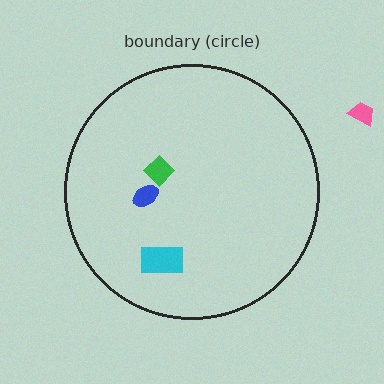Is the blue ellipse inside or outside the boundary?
Inside.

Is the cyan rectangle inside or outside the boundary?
Inside.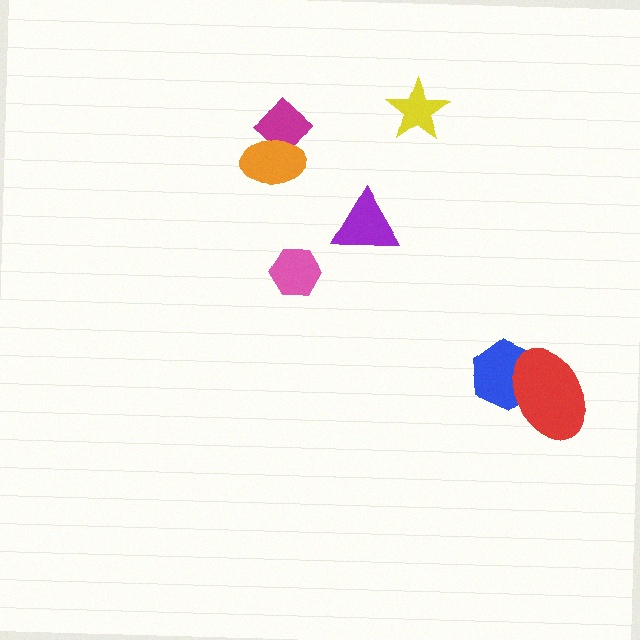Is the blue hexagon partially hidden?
Yes, it is partially covered by another shape.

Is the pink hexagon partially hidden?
No, no other shape covers it.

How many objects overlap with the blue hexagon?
1 object overlaps with the blue hexagon.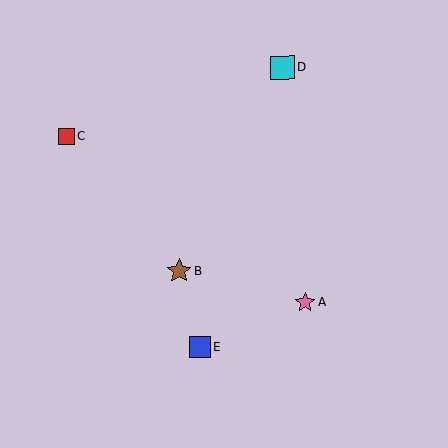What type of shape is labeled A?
Shape A is a pink star.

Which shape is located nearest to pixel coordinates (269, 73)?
The cyan square (labeled D) at (282, 67) is nearest to that location.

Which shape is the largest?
The brown star (labeled B) is the largest.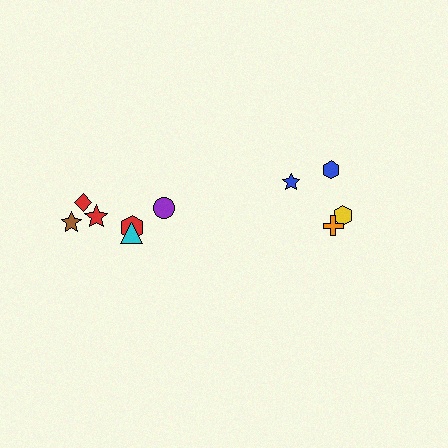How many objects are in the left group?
There are 6 objects.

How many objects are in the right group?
There are 4 objects.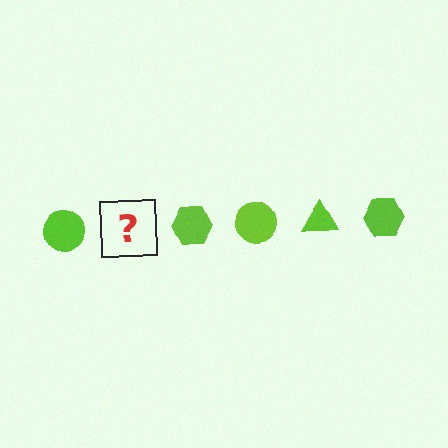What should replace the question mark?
The question mark should be replaced with a lime triangle.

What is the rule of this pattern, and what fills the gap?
The rule is that the pattern cycles through circle, triangle, hexagon shapes in lime. The gap should be filled with a lime triangle.